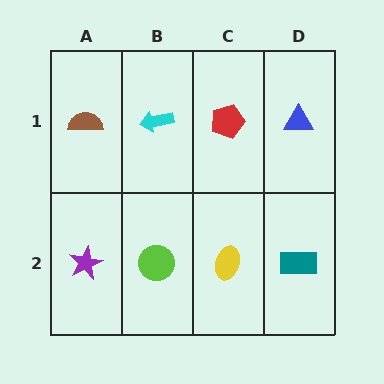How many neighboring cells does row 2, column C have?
3.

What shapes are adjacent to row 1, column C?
A yellow ellipse (row 2, column C), a cyan arrow (row 1, column B), a blue triangle (row 1, column D).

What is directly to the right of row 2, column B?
A yellow ellipse.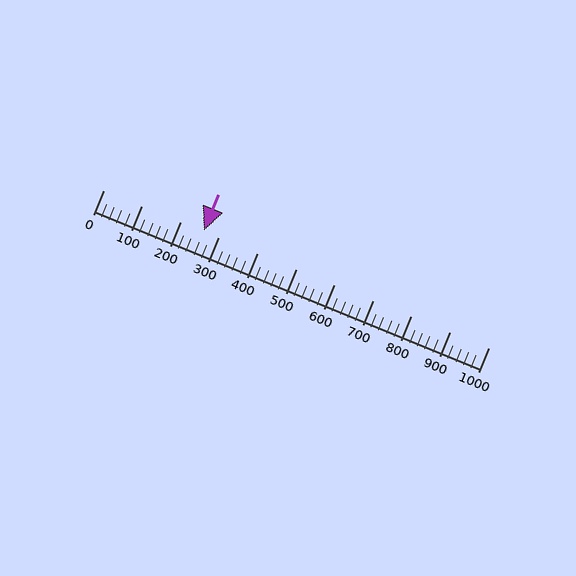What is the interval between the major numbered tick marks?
The major tick marks are spaced 100 units apart.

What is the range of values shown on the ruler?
The ruler shows values from 0 to 1000.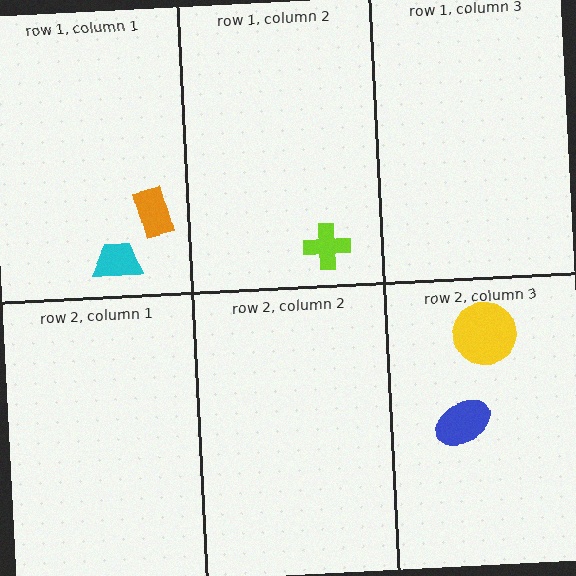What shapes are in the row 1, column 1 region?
The orange rectangle, the cyan trapezoid.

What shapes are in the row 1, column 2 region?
The lime cross.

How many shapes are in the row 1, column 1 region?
2.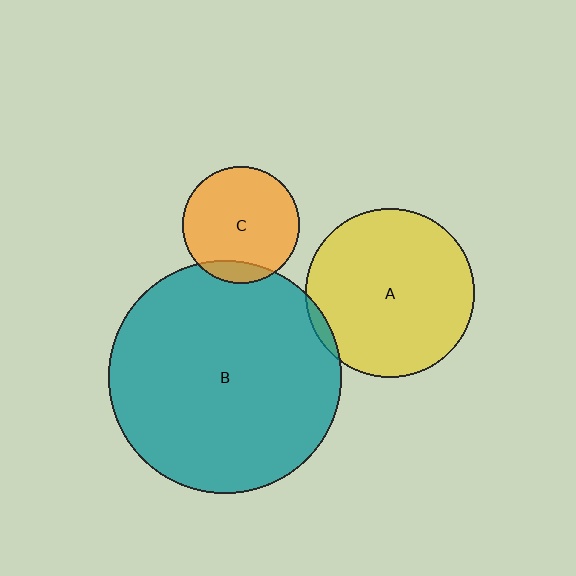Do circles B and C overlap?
Yes.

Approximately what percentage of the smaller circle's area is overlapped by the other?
Approximately 10%.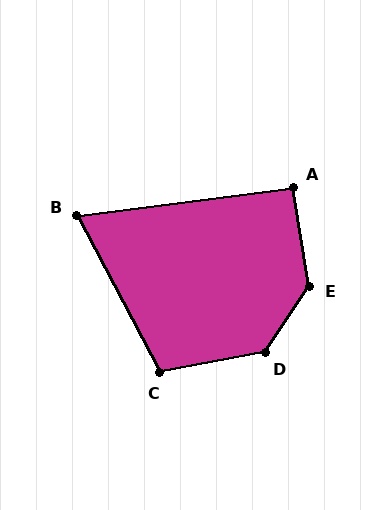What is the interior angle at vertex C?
Approximately 107 degrees (obtuse).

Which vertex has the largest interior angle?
E, at approximately 137 degrees.